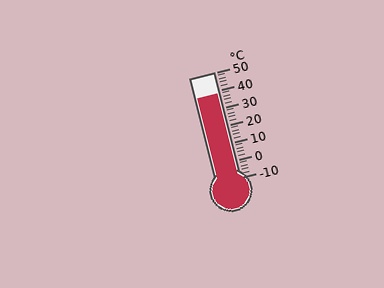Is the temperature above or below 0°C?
The temperature is above 0°C.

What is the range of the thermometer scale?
The thermometer scale ranges from -10°C to 50°C.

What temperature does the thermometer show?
The thermometer shows approximately 38°C.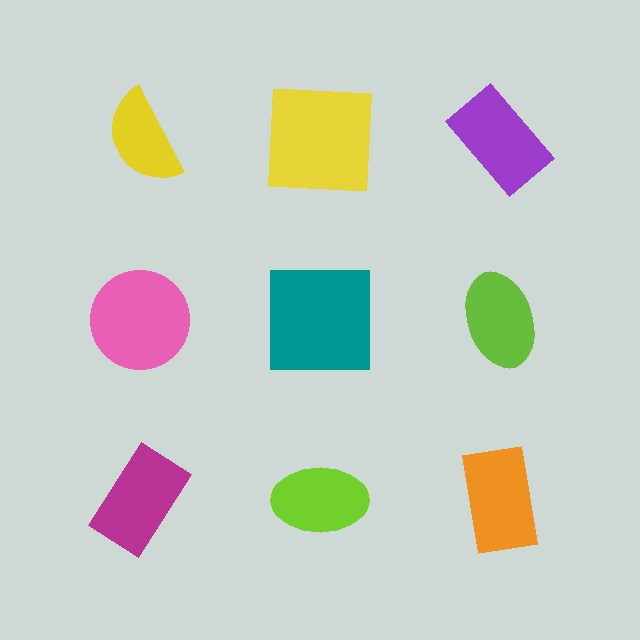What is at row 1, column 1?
A yellow semicircle.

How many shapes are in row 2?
3 shapes.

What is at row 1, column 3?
A purple rectangle.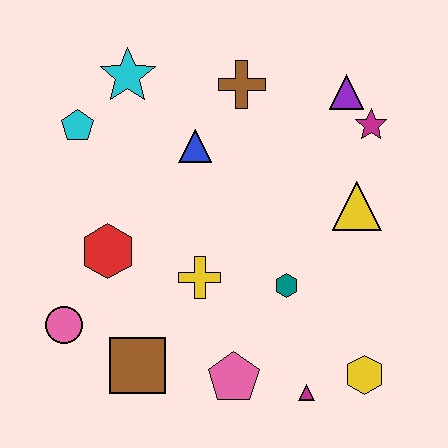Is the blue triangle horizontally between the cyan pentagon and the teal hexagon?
Yes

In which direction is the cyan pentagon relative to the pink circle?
The cyan pentagon is above the pink circle.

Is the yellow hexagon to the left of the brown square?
No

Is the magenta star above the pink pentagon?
Yes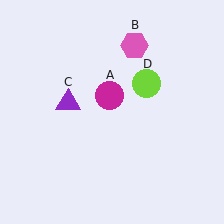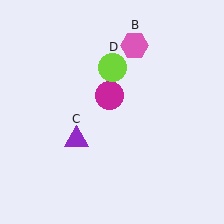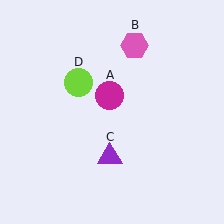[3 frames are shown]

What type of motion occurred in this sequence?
The purple triangle (object C), lime circle (object D) rotated counterclockwise around the center of the scene.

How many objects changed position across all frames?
2 objects changed position: purple triangle (object C), lime circle (object D).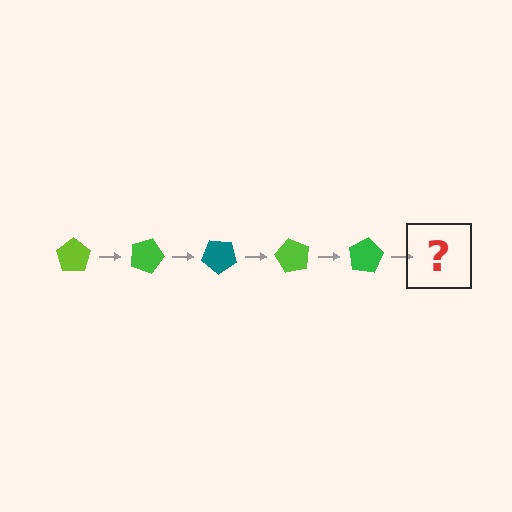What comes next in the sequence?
The next element should be a teal pentagon, rotated 100 degrees from the start.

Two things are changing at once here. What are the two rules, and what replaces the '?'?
The two rules are that it rotates 20 degrees each step and the color cycles through lime, green, and teal. The '?' should be a teal pentagon, rotated 100 degrees from the start.